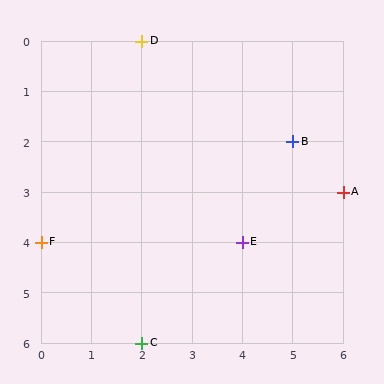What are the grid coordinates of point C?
Point C is at grid coordinates (2, 6).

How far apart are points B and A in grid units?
Points B and A are 1 column and 1 row apart (about 1.4 grid units diagonally).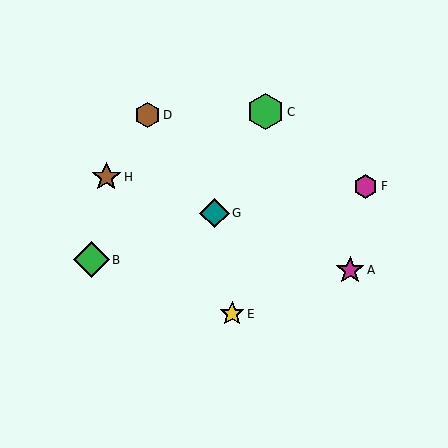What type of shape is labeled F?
Shape F is a magenta hexagon.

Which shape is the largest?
The green hexagon (labeled C) is the largest.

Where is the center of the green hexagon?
The center of the green hexagon is at (265, 112).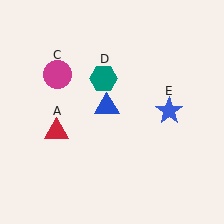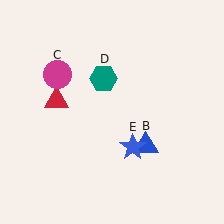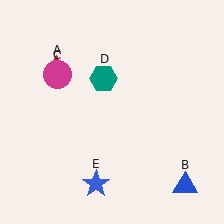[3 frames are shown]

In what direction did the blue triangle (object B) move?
The blue triangle (object B) moved down and to the right.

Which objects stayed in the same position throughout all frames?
Magenta circle (object C) and teal hexagon (object D) remained stationary.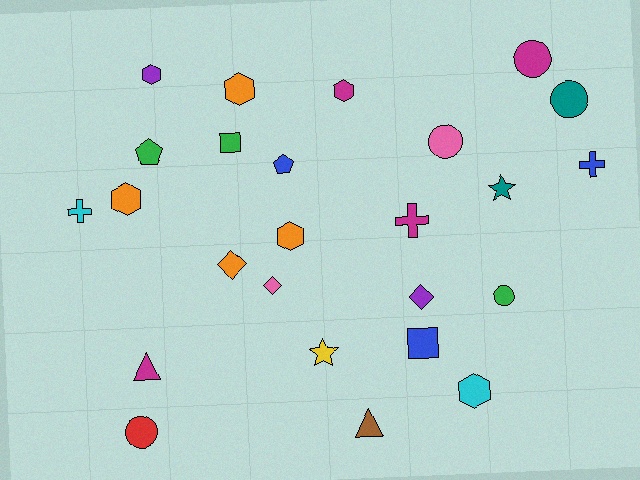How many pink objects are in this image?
There are 2 pink objects.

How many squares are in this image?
There are 2 squares.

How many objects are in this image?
There are 25 objects.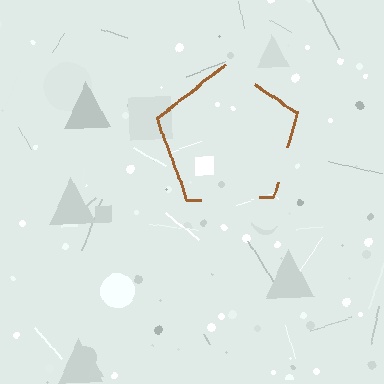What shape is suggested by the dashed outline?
The dashed outline suggests a pentagon.